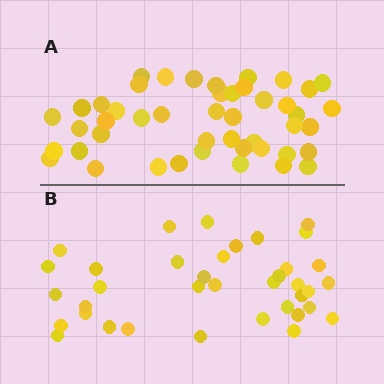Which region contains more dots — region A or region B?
Region A (the top region) has more dots.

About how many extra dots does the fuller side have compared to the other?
Region A has roughly 8 or so more dots than region B.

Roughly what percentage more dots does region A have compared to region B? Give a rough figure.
About 25% more.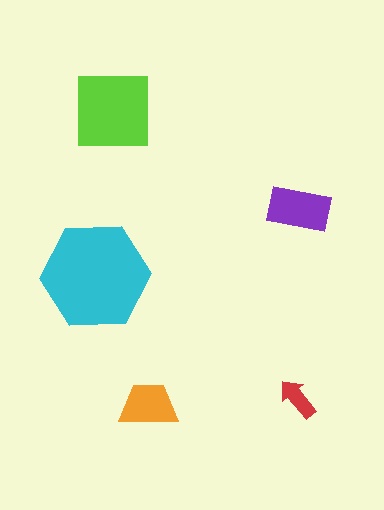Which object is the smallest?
The red arrow.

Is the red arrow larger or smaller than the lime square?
Smaller.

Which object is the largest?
The cyan hexagon.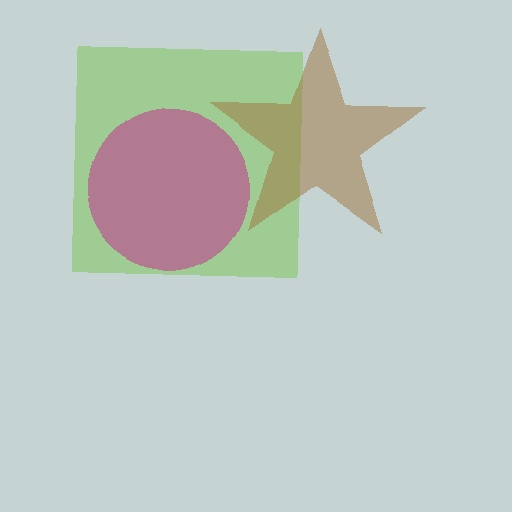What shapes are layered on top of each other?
The layered shapes are: a lime square, a brown star, a magenta circle.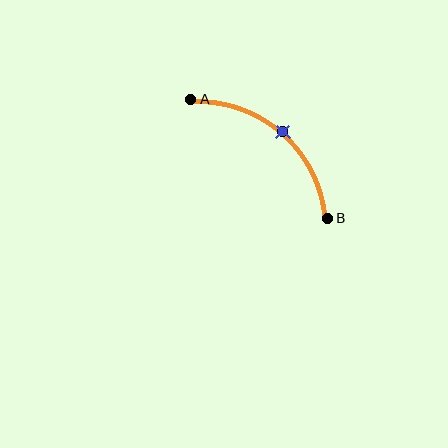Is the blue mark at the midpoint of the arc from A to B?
Yes. The blue mark lies on the arc at equal arc-length from both A and B — it is the arc midpoint.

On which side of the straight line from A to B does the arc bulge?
The arc bulges above and to the right of the straight line connecting A and B.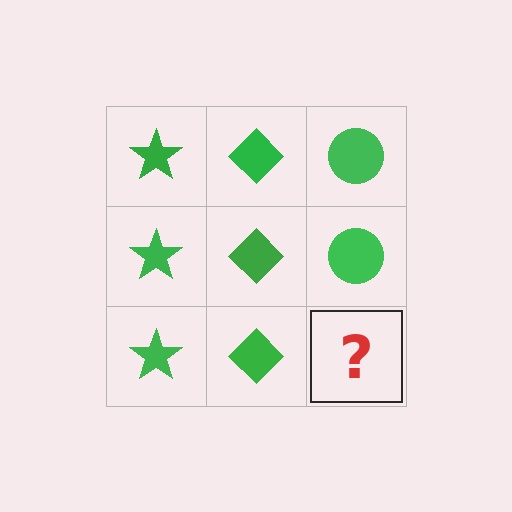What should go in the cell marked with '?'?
The missing cell should contain a green circle.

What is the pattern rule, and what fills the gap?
The rule is that each column has a consistent shape. The gap should be filled with a green circle.